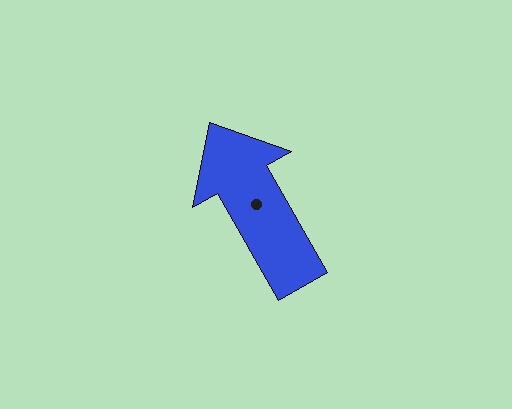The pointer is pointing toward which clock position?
Roughly 11 o'clock.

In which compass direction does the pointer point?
Northwest.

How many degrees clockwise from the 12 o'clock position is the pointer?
Approximately 330 degrees.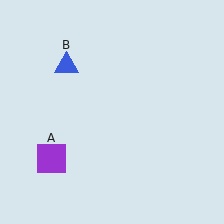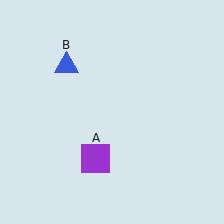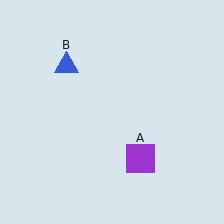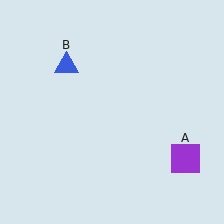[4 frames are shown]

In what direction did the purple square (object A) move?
The purple square (object A) moved right.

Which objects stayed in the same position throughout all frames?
Blue triangle (object B) remained stationary.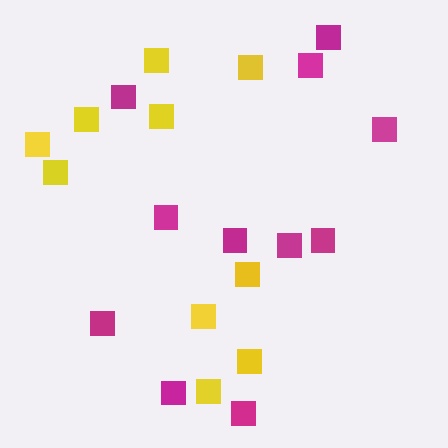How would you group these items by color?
There are 2 groups: one group of magenta squares (11) and one group of yellow squares (10).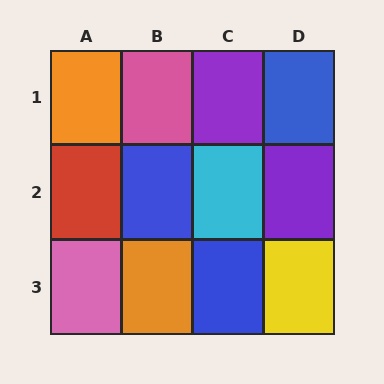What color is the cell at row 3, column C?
Blue.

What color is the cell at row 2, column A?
Red.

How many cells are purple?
2 cells are purple.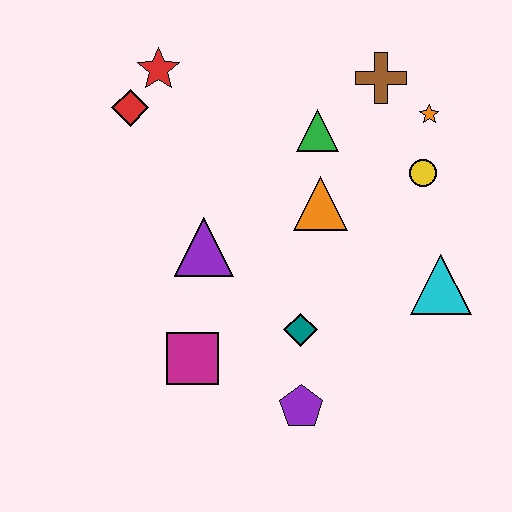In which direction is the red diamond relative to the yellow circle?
The red diamond is to the left of the yellow circle.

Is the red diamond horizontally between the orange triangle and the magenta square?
No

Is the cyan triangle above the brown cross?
No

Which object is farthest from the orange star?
The magenta square is farthest from the orange star.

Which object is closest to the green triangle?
The orange triangle is closest to the green triangle.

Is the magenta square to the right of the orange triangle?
No